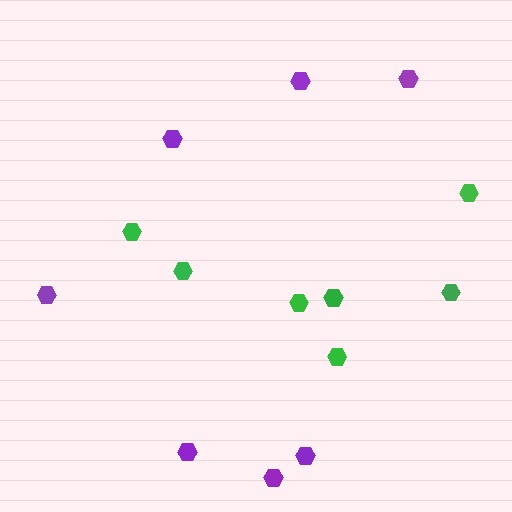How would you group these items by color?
There are 2 groups: one group of green hexagons (7) and one group of purple hexagons (7).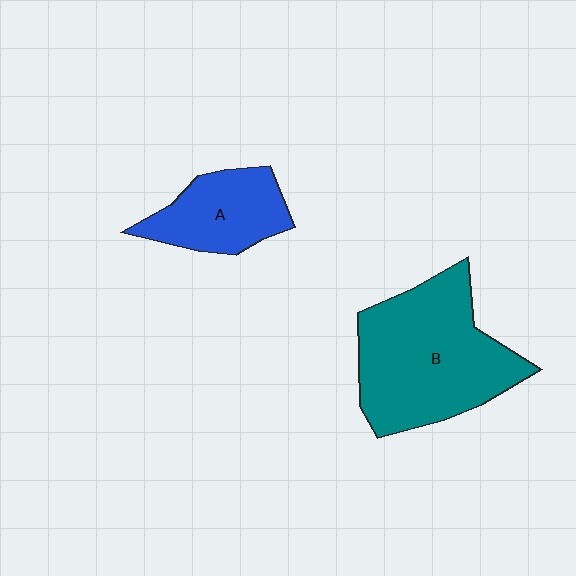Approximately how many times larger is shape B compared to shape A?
Approximately 2.0 times.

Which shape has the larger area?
Shape B (teal).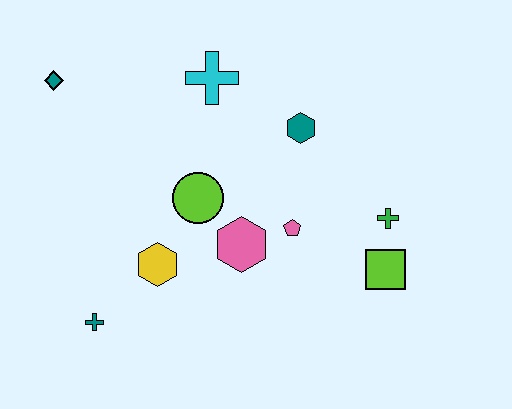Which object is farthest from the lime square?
The teal diamond is farthest from the lime square.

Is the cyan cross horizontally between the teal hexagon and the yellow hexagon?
Yes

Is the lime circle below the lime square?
No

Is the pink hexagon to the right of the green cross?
No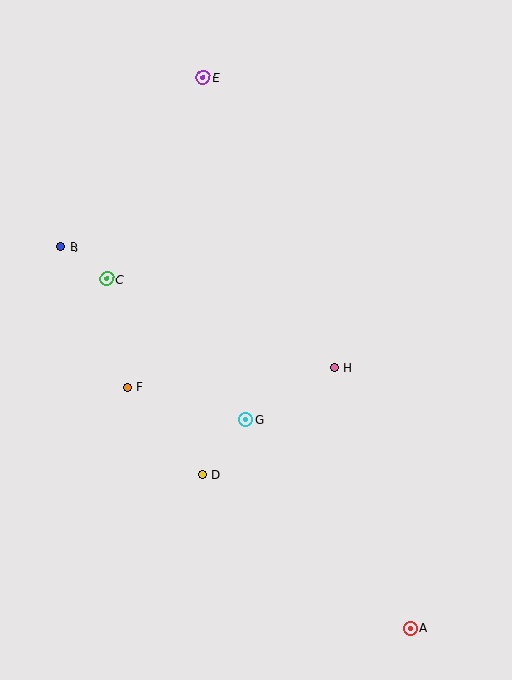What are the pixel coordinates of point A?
Point A is at (410, 628).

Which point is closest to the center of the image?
Point G at (246, 420) is closest to the center.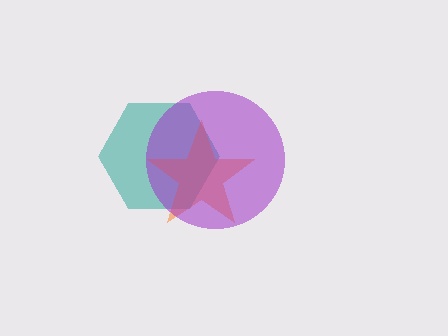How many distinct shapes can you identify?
There are 3 distinct shapes: a teal hexagon, an orange star, a purple circle.